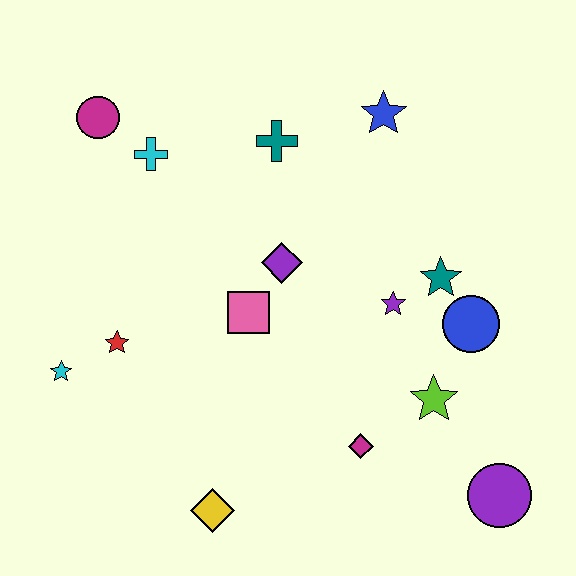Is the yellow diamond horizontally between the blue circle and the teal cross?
No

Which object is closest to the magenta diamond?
The lime star is closest to the magenta diamond.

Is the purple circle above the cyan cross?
No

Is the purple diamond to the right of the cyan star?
Yes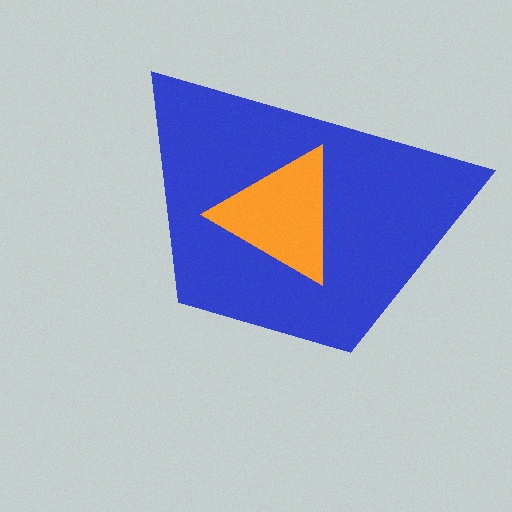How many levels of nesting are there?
2.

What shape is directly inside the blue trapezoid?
The orange triangle.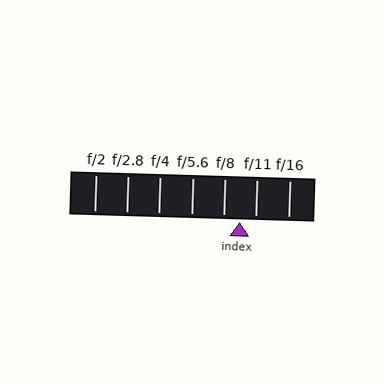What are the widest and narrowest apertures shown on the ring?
The widest aperture shown is f/2 and the narrowest is f/16.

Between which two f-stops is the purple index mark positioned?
The index mark is between f/8 and f/11.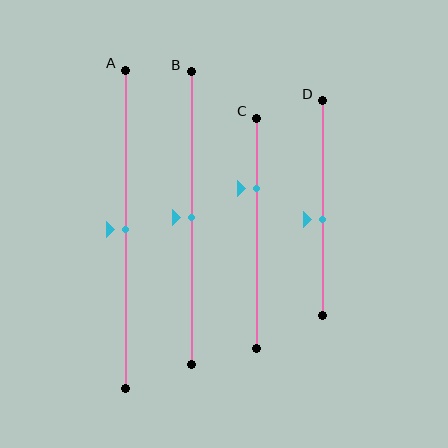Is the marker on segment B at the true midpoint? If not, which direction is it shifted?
Yes, the marker on segment B is at the true midpoint.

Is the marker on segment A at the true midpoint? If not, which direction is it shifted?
Yes, the marker on segment A is at the true midpoint.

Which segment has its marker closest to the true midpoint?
Segment A has its marker closest to the true midpoint.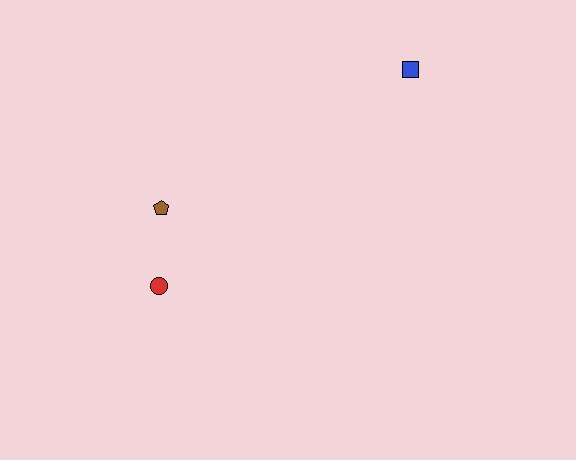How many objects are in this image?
There are 3 objects.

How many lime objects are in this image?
There are no lime objects.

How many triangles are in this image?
There are no triangles.